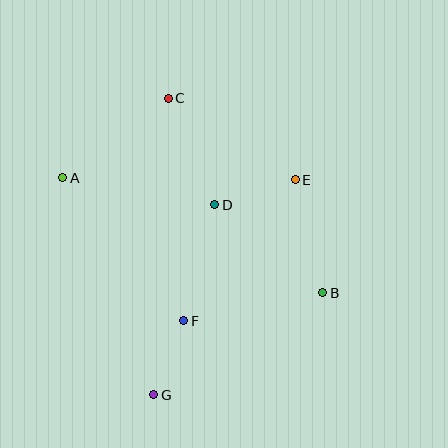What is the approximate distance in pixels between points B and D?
The distance between B and D is approximately 139 pixels.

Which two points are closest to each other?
Points F and G are closest to each other.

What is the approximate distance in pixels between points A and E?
The distance between A and E is approximately 233 pixels.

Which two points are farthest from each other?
Points C and G are farthest from each other.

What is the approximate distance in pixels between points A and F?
The distance between A and F is approximately 187 pixels.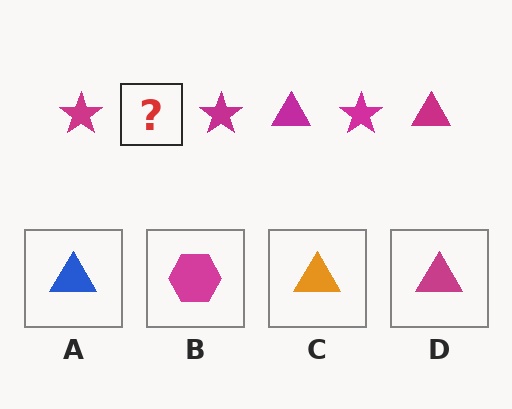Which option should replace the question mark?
Option D.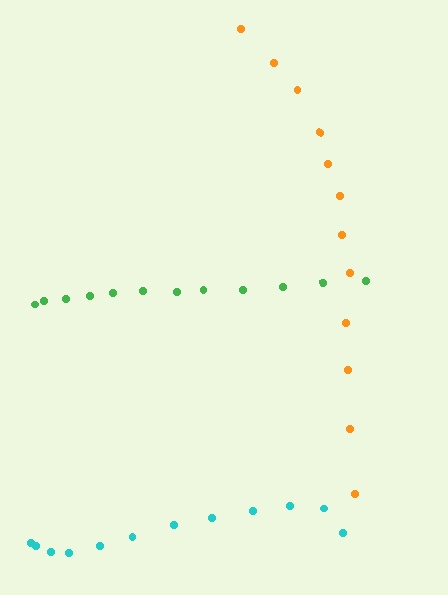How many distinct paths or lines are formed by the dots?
There are 3 distinct paths.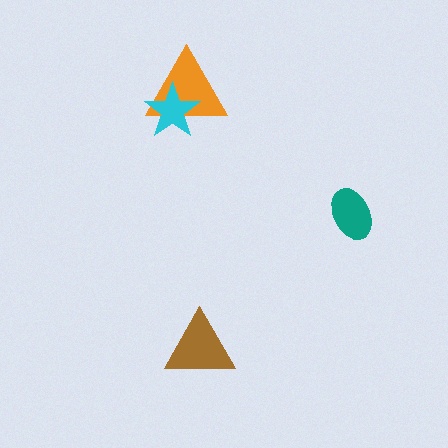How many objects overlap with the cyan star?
1 object overlaps with the cyan star.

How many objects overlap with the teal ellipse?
0 objects overlap with the teal ellipse.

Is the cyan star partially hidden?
No, no other shape covers it.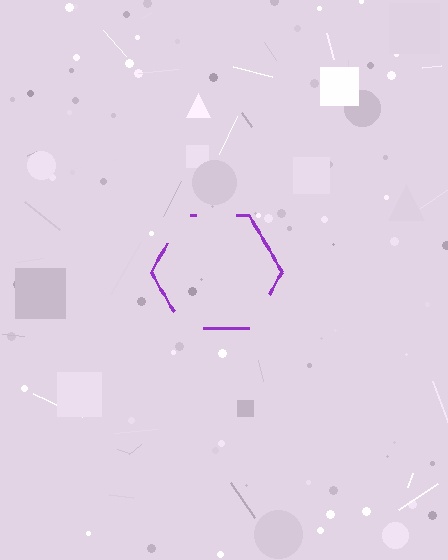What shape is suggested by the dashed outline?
The dashed outline suggests a hexagon.